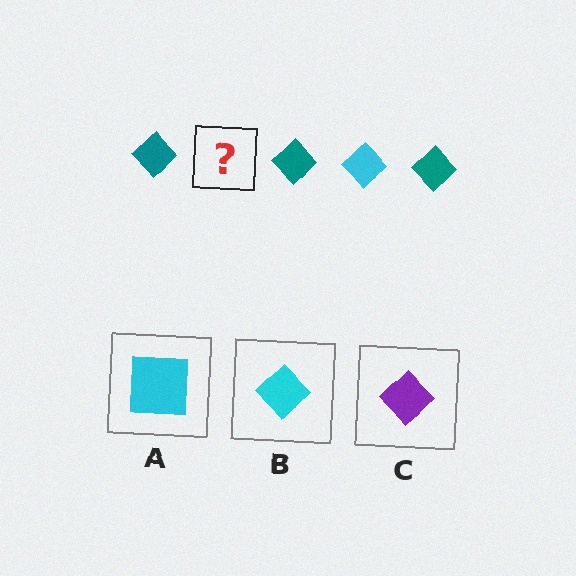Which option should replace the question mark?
Option B.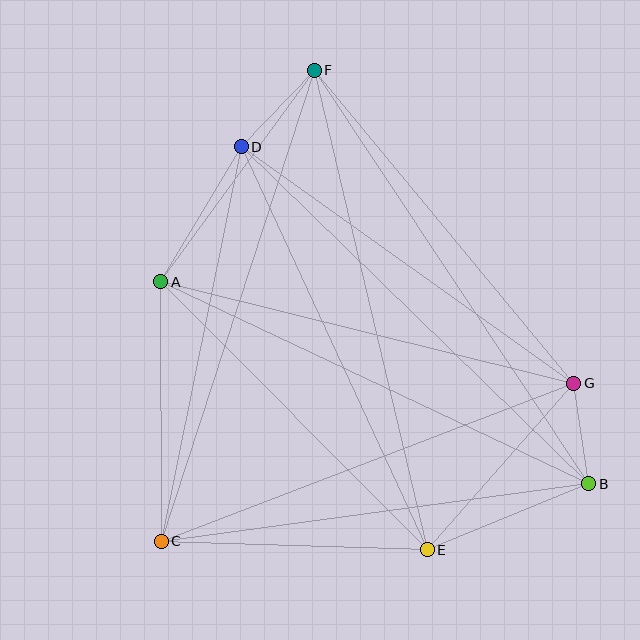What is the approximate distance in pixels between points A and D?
The distance between A and D is approximately 157 pixels.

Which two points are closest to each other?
Points B and G are closest to each other.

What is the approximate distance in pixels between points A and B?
The distance between A and B is approximately 473 pixels.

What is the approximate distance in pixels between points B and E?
The distance between B and E is approximately 174 pixels.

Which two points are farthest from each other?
Points B and F are farthest from each other.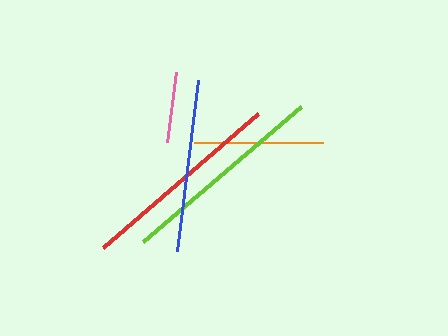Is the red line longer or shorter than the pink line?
The red line is longer than the pink line.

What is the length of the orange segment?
The orange segment is approximately 130 pixels long.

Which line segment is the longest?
The lime line is the longest at approximately 208 pixels.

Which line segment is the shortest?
The pink line is the shortest at approximately 70 pixels.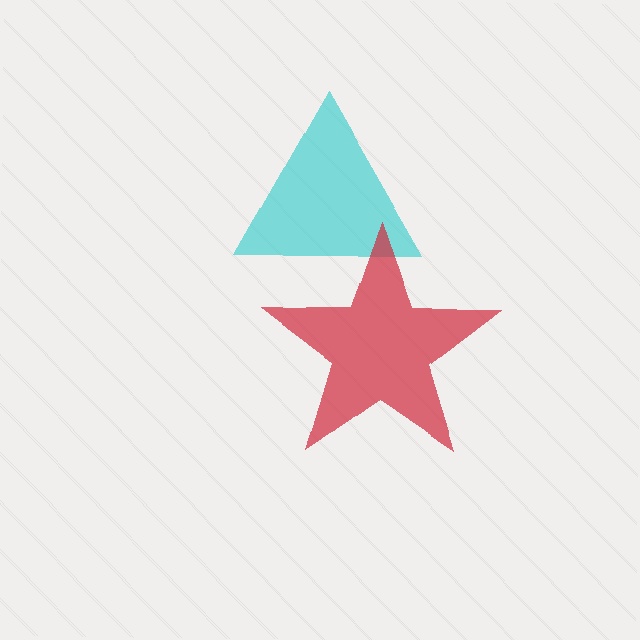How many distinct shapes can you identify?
There are 2 distinct shapes: a cyan triangle, a red star.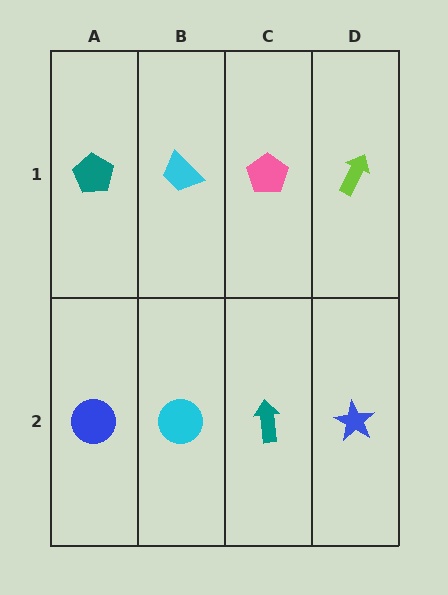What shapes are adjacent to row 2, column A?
A teal pentagon (row 1, column A), a cyan circle (row 2, column B).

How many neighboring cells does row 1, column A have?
2.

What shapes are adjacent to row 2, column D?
A lime arrow (row 1, column D), a teal arrow (row 2, column C).